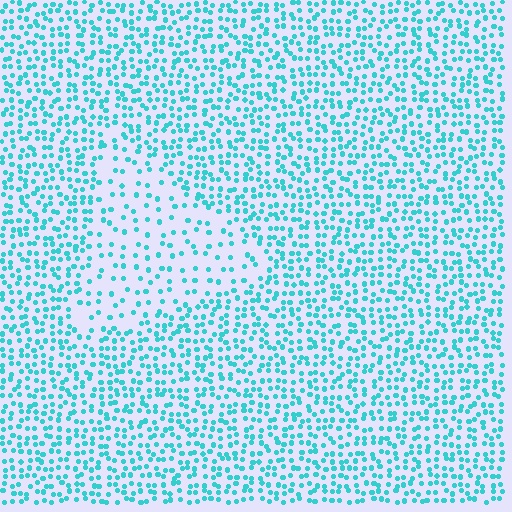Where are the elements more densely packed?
The elements are more densely packed outside the triangle boundary.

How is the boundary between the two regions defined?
The boundary is defined by a change in element density (approximately 2.2x ratio). All elements are the same color, size, and shape.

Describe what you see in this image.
The image contains small cyan elements arranged at two different densities. A triangle-shaped region is visible where the elements are less densely packed than the surrounding area.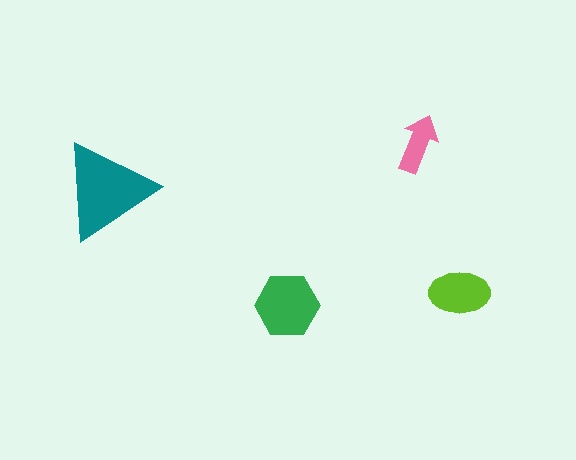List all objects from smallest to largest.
The pink arrow, the lime ellipse, the green hexagon, the teal triangle.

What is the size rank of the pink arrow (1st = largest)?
4th.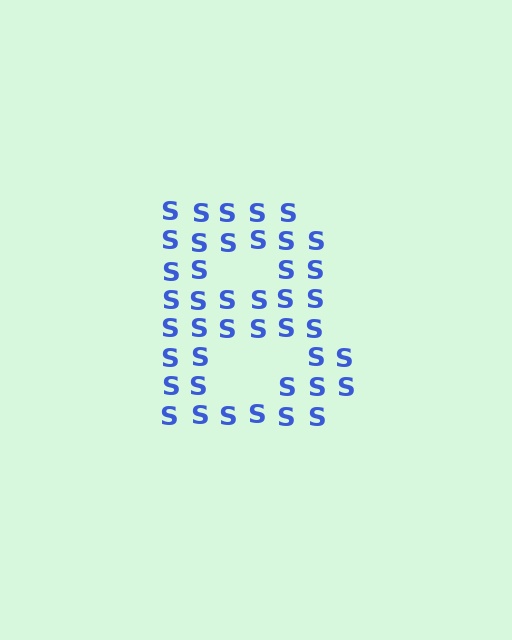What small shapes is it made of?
It is made of small letter S's.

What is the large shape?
The large shape is the letter B.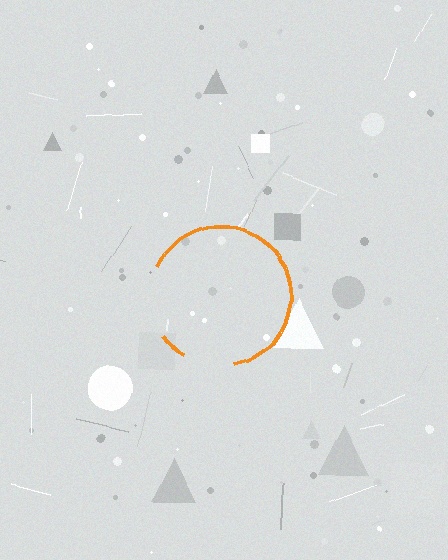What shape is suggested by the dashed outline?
The dashed outline suggests a circle.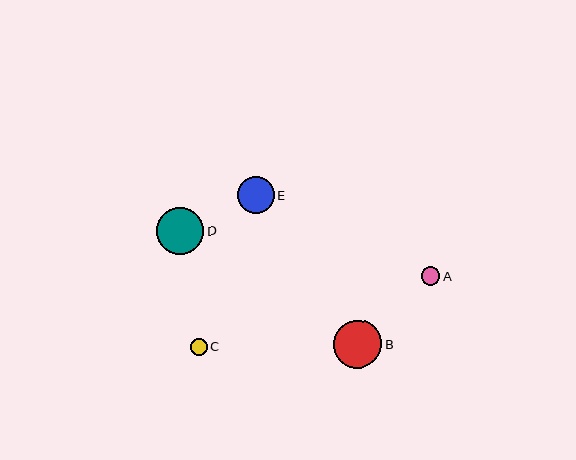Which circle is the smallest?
Circle C is the smallest with a size of approximately 17 pixels.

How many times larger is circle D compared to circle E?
Circle D is approximately 1.3 times the size of circle E.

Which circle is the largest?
Circle B is the largest with a size of approximately 48 pixels.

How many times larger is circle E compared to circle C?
Circle E is approximately 2.2 times the size of circle C.